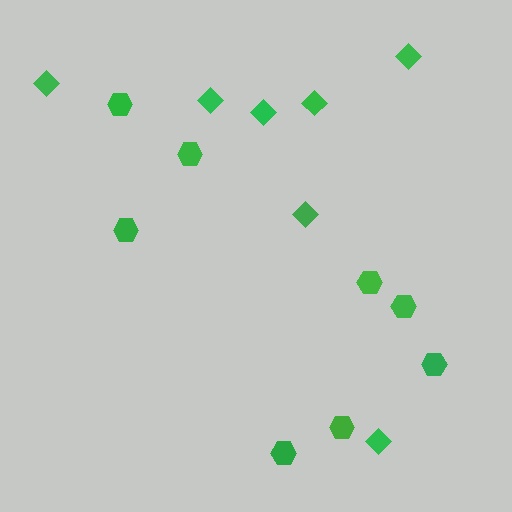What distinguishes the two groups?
There are 2 groups: one group of hexagons (8) and one group of diamonds (7).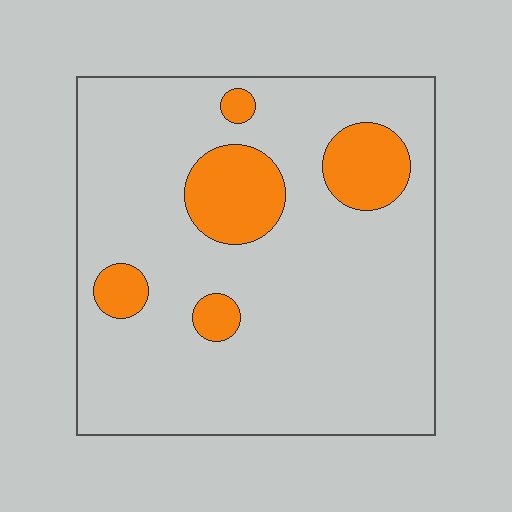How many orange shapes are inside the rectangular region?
5.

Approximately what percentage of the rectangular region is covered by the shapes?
Approximately 15%.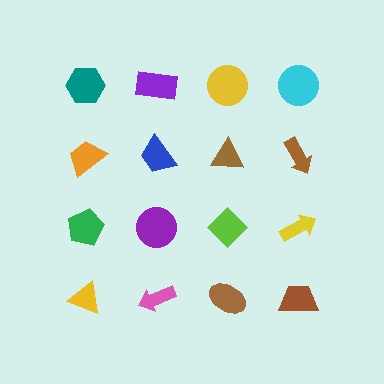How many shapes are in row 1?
4 shapes.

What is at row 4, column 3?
A brown ellipse.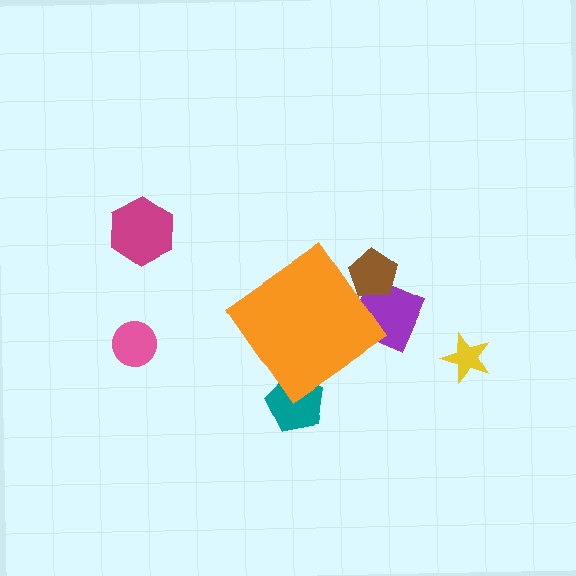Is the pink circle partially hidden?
No, the pink circle is fully visible.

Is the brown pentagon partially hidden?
Yes, the brown pentagon is partially hidden behind the orange diamond.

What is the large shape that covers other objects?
An orange diamond.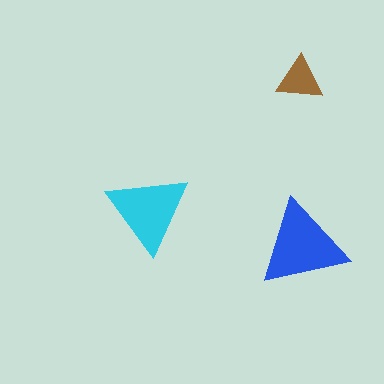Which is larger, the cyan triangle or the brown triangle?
The cyan one.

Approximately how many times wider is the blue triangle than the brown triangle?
About 2 times wider.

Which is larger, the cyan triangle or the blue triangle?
The blue one.